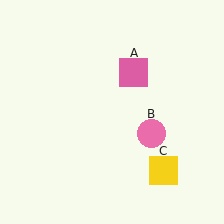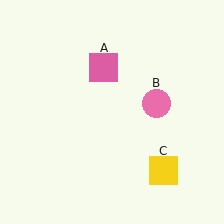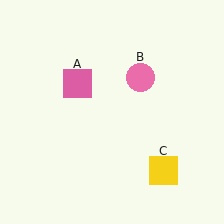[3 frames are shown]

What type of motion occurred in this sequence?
The pink square (object A), pink circle (object B) rotated counterclockwise around the center of the scene.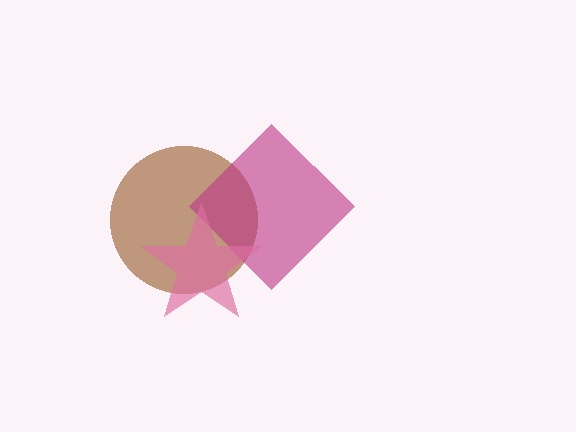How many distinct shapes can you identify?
There are 3 distinct shapes: a brown circle, a magenta diamond, a pink star.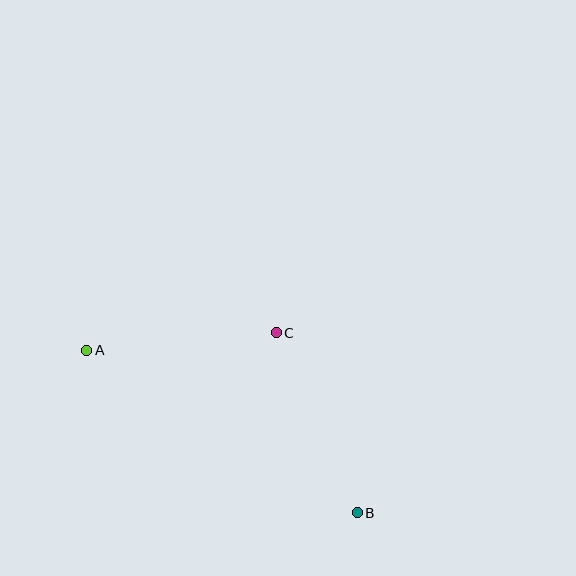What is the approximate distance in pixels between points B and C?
The distance between B and C is approximately 197 pixels.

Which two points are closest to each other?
Points A and C are closest to each other.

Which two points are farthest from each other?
Points A and B are farthest from each other.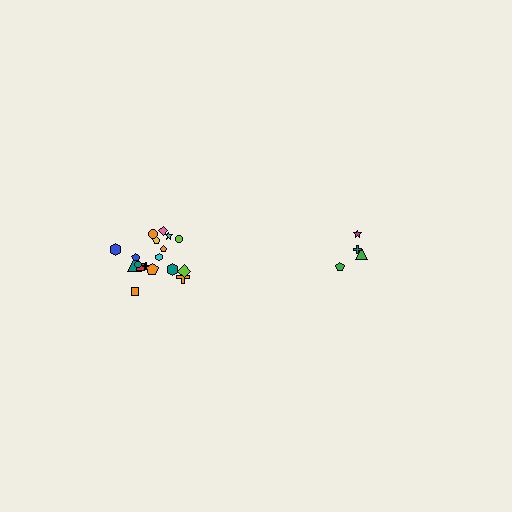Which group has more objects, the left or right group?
The left group.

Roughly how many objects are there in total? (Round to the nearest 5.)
Roughly 20 objects in total.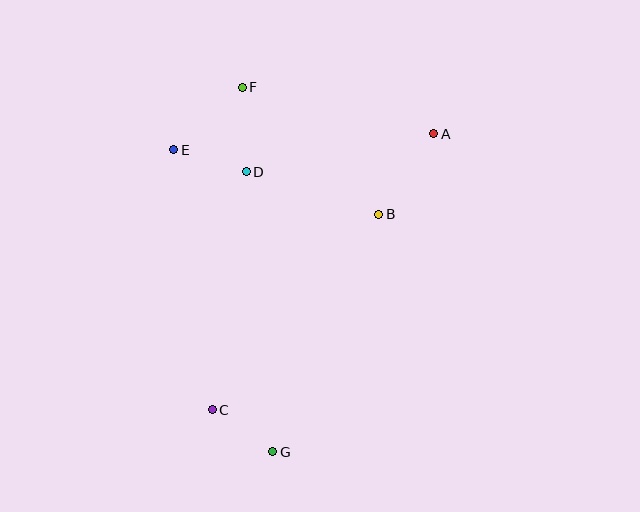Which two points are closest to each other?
Points C and G are closest to each other.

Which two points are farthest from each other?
Points F and G are farthest from each other.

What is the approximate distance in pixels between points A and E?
The distance between A and E is approximately 261 pixels.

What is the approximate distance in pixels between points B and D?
The distance between B and D is approximately 140 pixels.